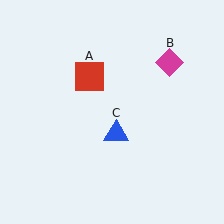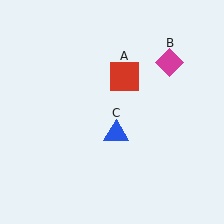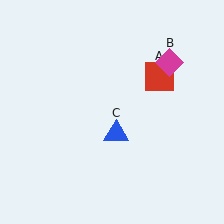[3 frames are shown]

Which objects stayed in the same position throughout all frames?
Magenta diamond (object B) and blue triangle (object C) remained stationary.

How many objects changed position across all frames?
1 object changed position: red square (object A).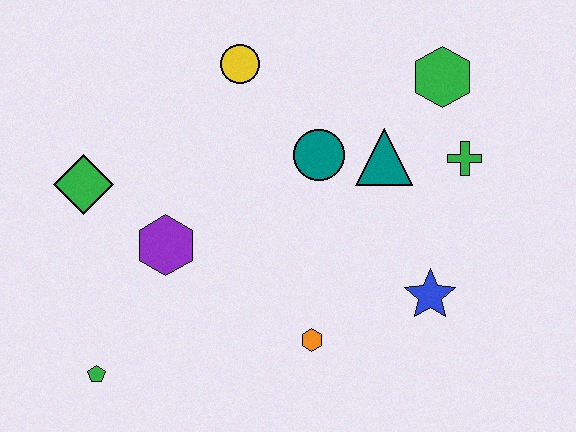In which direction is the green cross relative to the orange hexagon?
The green cross is above the orange hexagon.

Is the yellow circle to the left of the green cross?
Yes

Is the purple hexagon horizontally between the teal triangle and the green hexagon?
No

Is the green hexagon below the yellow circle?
Yes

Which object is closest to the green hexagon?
The green cross is closest to the green hexagon.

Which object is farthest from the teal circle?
The green pentagon is farthest from the teal circle.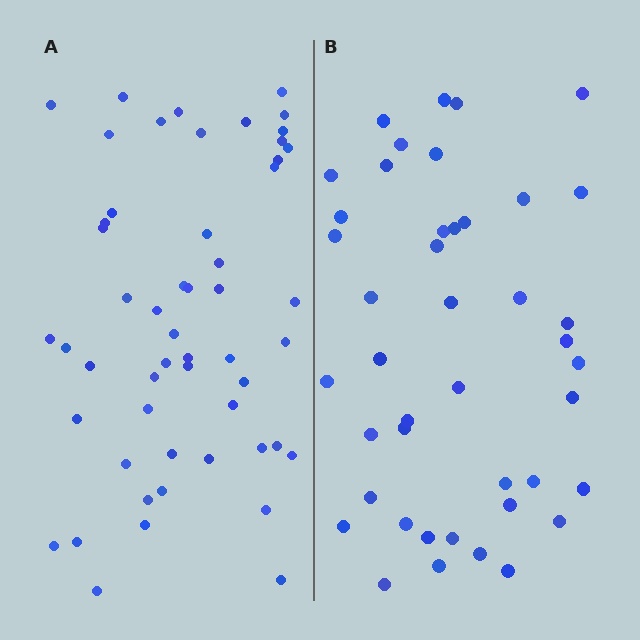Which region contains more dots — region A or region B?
Region A (the left region) has more dots.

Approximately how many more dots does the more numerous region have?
Region A has roughly 10 or so more dots than region B.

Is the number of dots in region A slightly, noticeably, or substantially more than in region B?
Region A has only slightly more — the two regions are fairly close. The ratio is roughly 1.2 to 1.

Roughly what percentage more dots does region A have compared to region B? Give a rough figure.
About 25% more.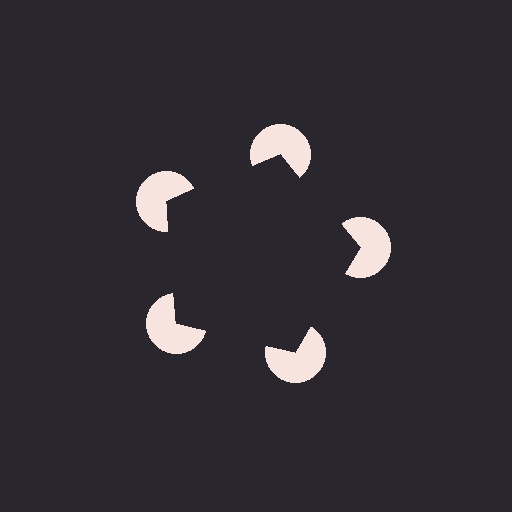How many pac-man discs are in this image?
There are 5 — one at each vertex of the illusory pentagon.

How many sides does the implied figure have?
5 sides.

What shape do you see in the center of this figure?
An illusory pentagon — its edges are inferred from the aligned wedge cuts in the pac-man discs, not physically drawn.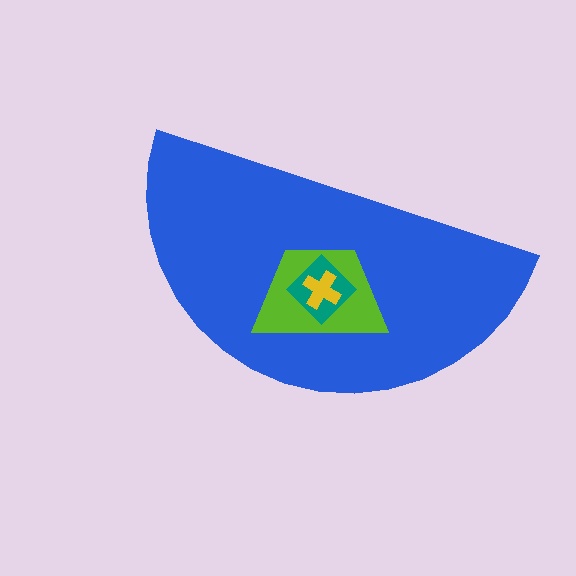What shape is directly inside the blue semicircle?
The lime trapezoid.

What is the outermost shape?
The blue semicircle.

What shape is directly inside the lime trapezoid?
The teal diamond.